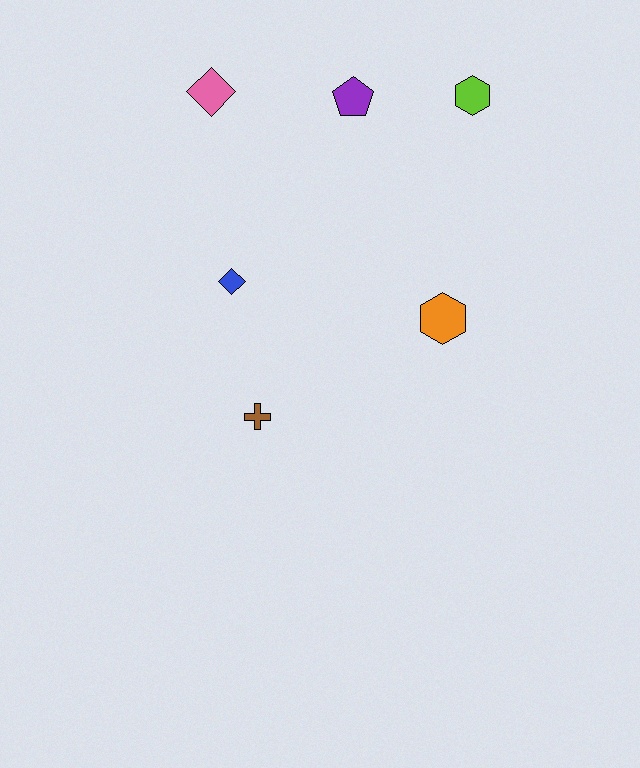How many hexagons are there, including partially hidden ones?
There are 2 hexagons.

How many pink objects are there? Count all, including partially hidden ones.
There is 1 pink object.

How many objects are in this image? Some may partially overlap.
There are 6 objects.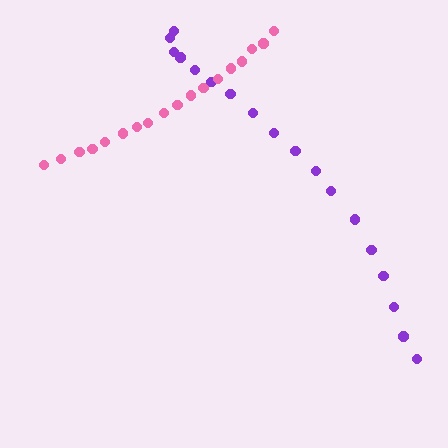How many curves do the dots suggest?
There are 2 distinct paths.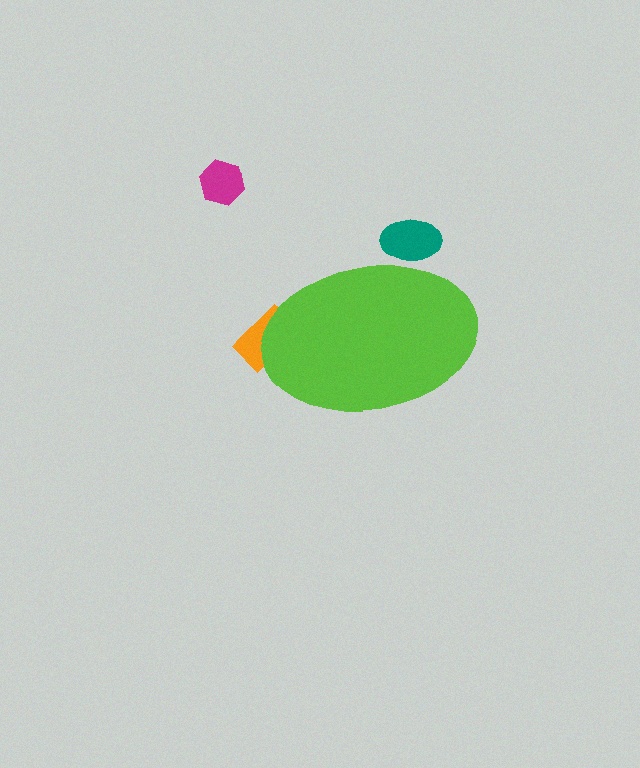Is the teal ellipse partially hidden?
Yes, the teal ellipse is partially hidden behind the lime ellipse.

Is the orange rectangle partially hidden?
Yes, the orange rectangle is partially hidden behind the lime ellipse.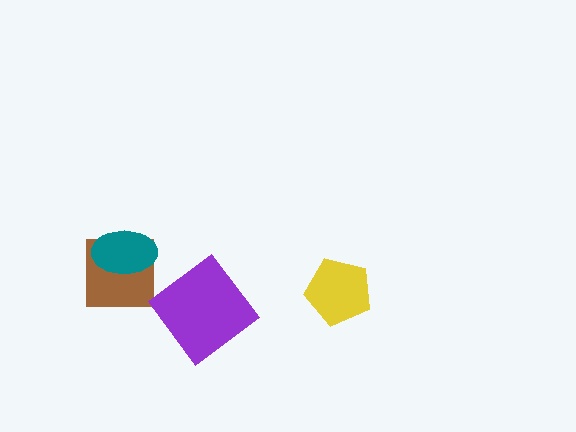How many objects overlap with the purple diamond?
0 objects overlap with the purple diamond.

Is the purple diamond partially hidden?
No, no other shape covers it.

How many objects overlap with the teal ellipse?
1 object overlaps with the teal ellipse.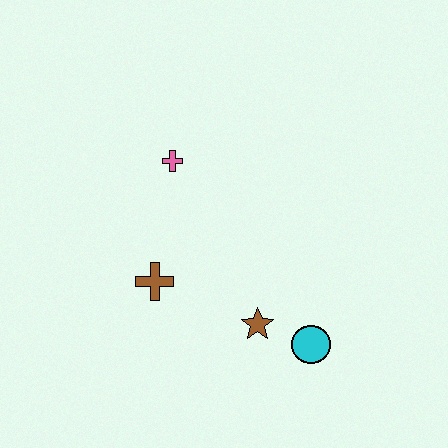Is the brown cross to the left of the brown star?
Yes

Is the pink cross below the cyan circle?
No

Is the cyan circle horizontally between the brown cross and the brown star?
No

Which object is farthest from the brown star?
The pink cross is farthest from the brown star.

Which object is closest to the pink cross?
The brown cross is closest to the pink cross.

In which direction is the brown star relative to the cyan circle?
The brown star is to the left of the cyan circle.